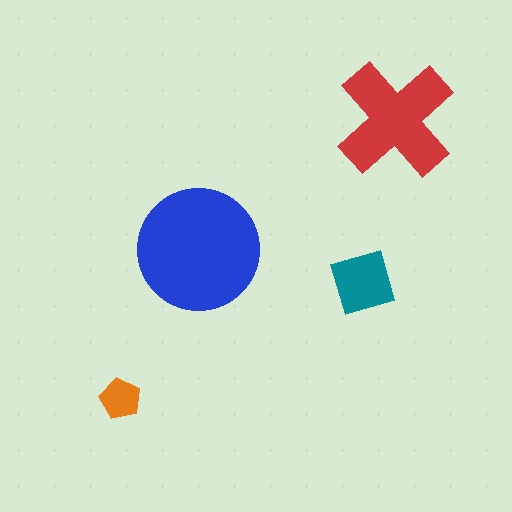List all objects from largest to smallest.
The blue circle, the red cross, the teal square, the orange pentagon.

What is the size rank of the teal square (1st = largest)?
3rd.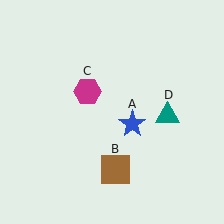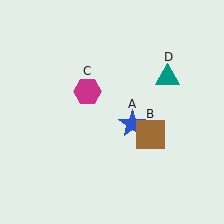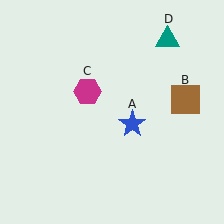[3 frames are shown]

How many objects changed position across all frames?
2 objects changed position: brown square (object B), teal triangle (object D).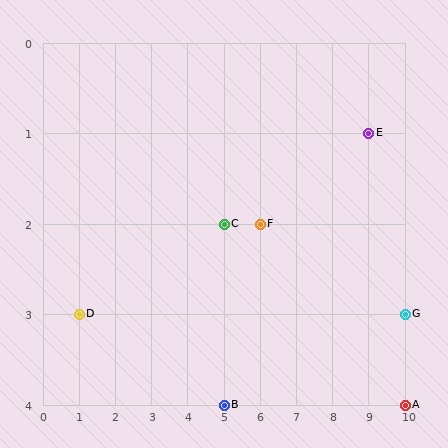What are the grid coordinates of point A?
Point A is at grid coordinates (10, 4).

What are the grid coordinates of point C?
Point C is at grid coordinates (5, 2).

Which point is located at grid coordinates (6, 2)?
Point F is at (6, 2).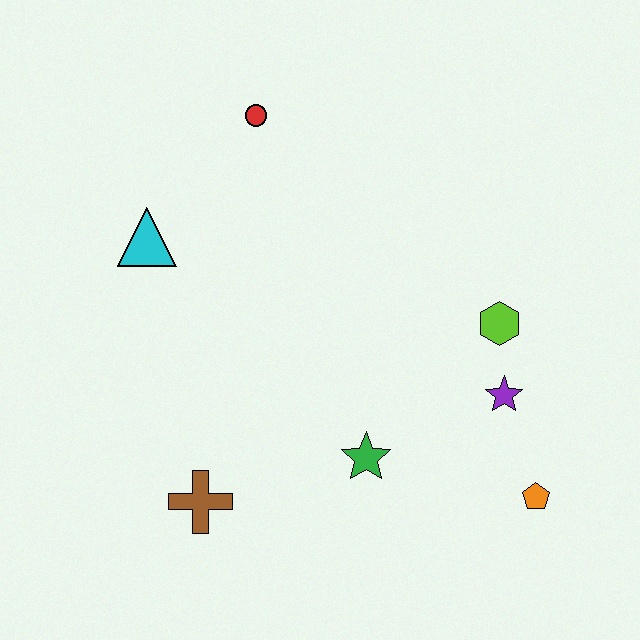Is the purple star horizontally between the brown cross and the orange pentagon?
Yes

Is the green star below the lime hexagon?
Yes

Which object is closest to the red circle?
The cyan triangle is closest to the red circle.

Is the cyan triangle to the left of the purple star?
Yes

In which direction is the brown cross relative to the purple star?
The brown cross is to the left of the purple star.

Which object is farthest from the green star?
The red circle is farthest from the green star.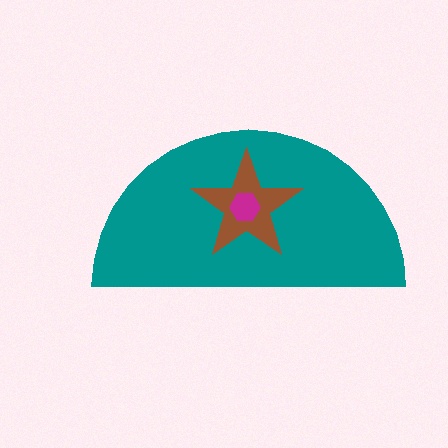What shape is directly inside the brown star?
The magenta hexagon.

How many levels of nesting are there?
3.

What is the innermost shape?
The magenta hexagon.